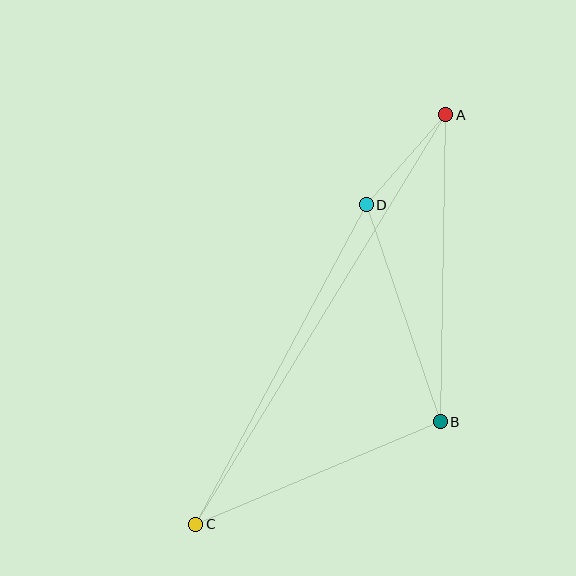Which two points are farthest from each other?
Points A and C are farthest from each other.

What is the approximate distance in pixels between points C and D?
The distance between C and D is approximately 362 pixels.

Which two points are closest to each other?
Points A and D are closest to each other.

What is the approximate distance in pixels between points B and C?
The distance between B and C is approximately 265 pixels.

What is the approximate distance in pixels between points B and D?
The distance between B and D is approximately 229 pixels.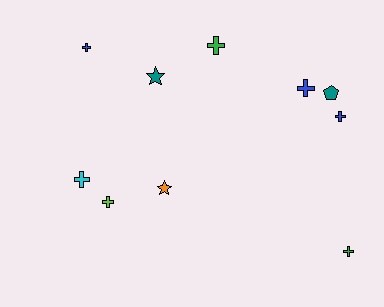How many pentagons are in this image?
There is 1 pentagon.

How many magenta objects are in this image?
There are no magenta objects.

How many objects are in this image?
There are 10 objects.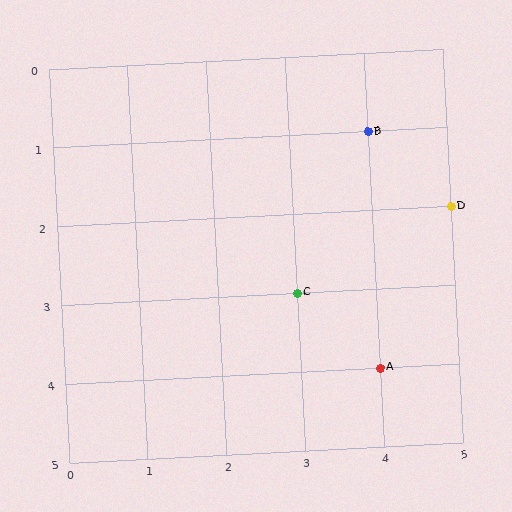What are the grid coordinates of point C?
Point C is at grid coordinates (3, 3).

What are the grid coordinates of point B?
Point B is at grid coordinates (4, 1).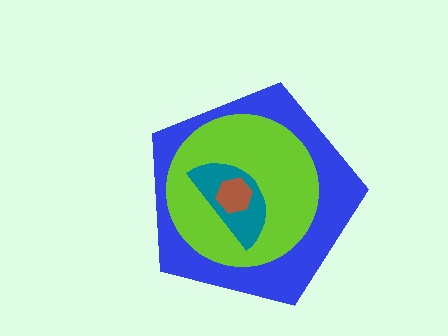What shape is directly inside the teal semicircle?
The brown hexagon.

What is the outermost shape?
The blue pentagon.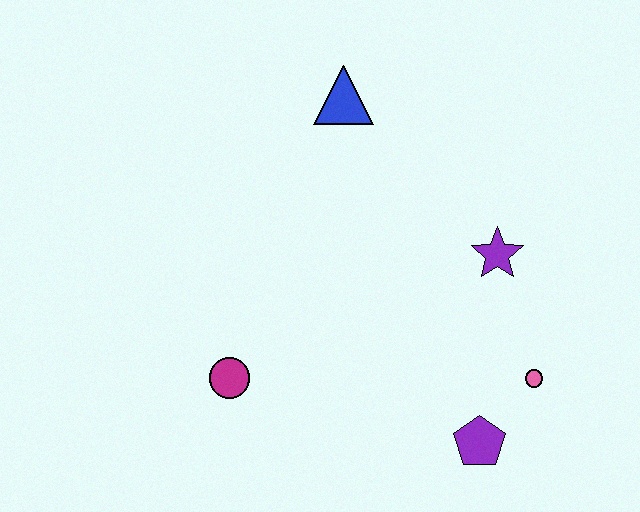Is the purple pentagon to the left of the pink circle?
Yes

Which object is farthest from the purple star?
The magenta circle is farthest from the purple star.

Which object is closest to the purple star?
The pink circle is closest to the purple star.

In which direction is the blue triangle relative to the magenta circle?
The blue triangle is above the magenta circle.